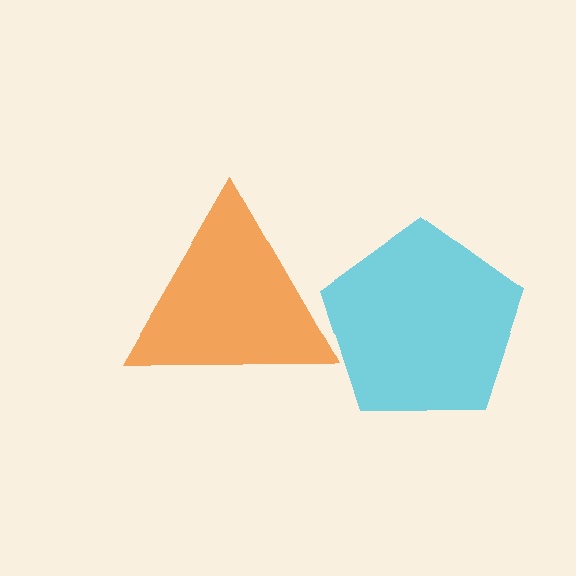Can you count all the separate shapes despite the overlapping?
Yes, there are 2 separate shapes.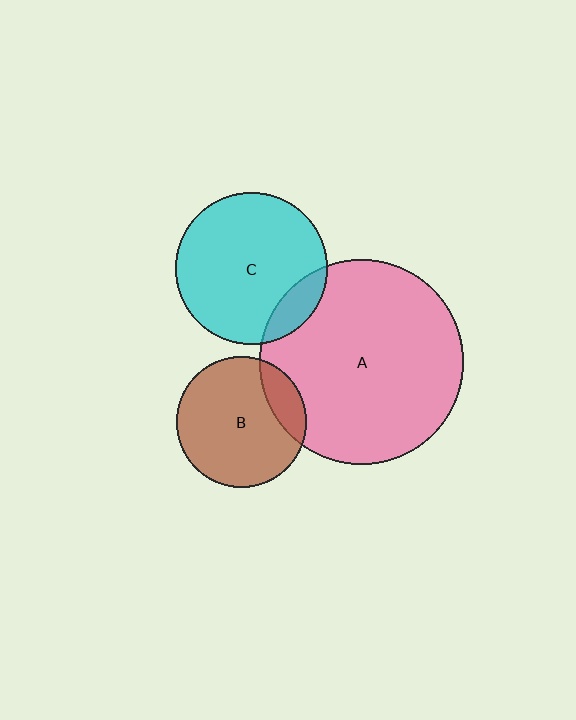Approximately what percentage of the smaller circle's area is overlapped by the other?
Approximately 15%.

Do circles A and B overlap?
Yes.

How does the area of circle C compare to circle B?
Approximately 1.4 times.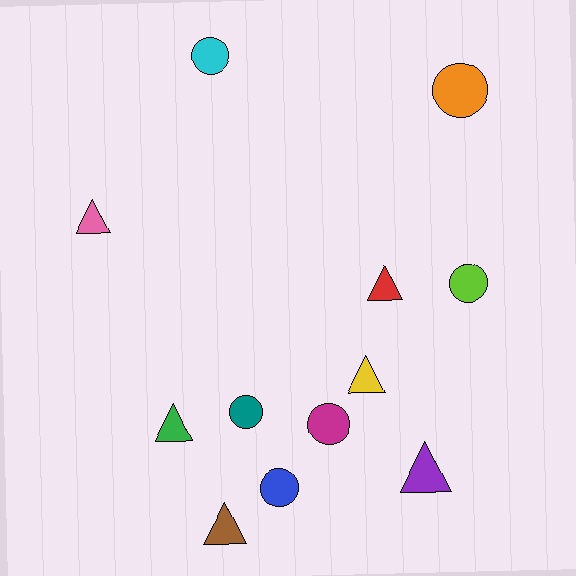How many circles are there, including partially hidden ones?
There are 6 circles.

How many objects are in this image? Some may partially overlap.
There are 12 objects.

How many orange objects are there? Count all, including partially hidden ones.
There is 1 orange object.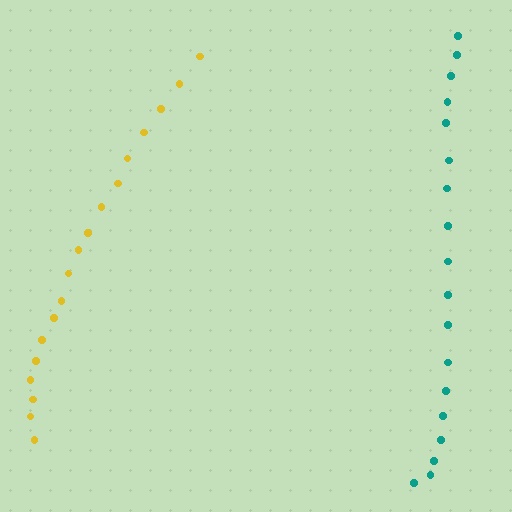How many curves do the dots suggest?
There are 2 distinct paths.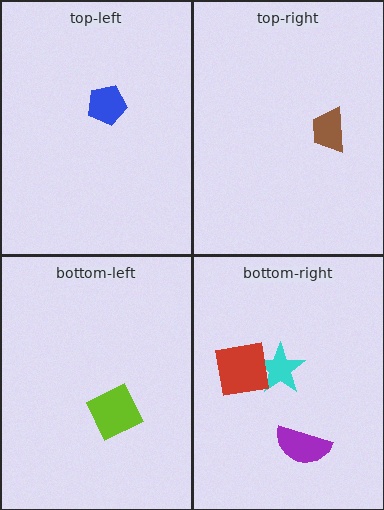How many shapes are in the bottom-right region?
3.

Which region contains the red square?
The bottom-right region.